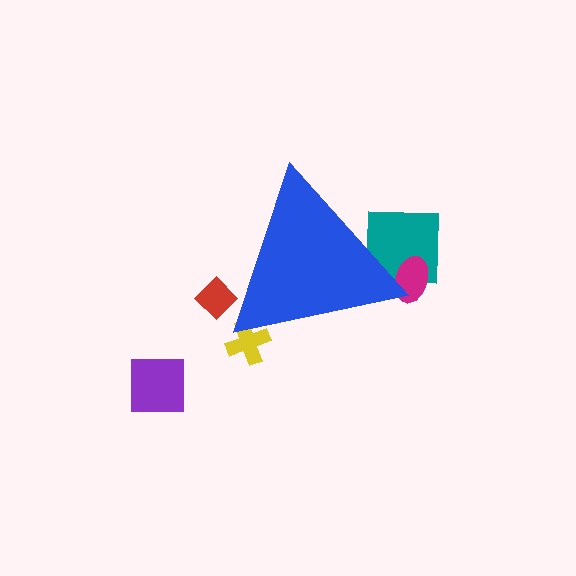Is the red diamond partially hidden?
Yes, the red diamond is partially hidden behind the blue triangle.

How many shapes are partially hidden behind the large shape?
4 shapes are partially hidden.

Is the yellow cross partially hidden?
Yes, the yellow cross is partially hidden behind the blue triangle.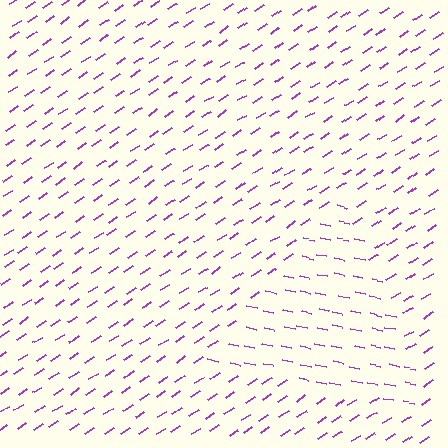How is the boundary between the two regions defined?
The boundary is defined purely by a change in line orientation (approximately 45 degrees difference). All lines are the same color and thickness.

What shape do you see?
I see a triangle.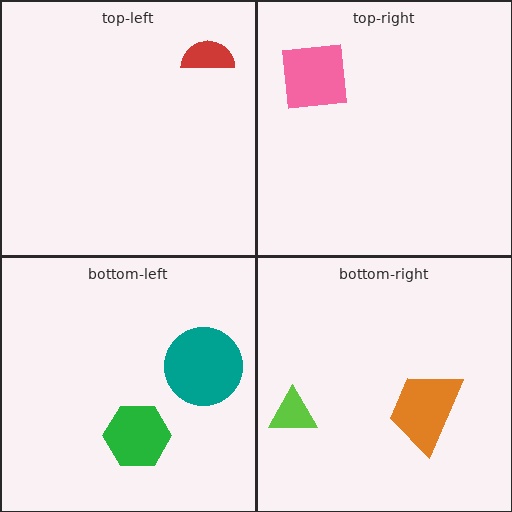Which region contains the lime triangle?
The bottom-right region.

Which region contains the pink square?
The top-right region.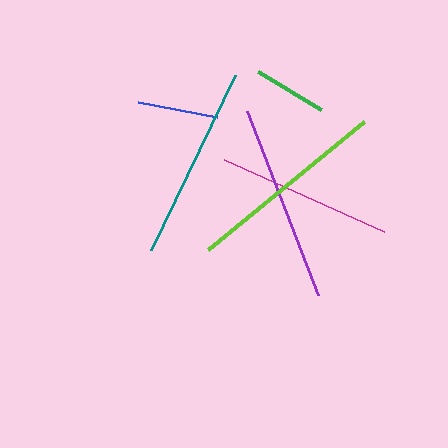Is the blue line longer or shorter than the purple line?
The purple line is longer than the blue line.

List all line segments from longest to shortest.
From longest to shortest: lime, purple, teal, magenta, blue, green.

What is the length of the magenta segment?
The magenta segment is approximately 176 pixels long.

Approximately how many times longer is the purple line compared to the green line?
The purple line is approximately 2.7 times the length of the green line.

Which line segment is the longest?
The lime line is the longest at approximately 202 pixels.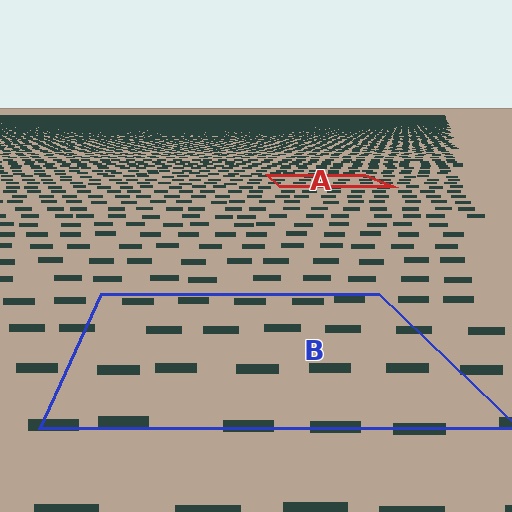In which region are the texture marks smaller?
The texture marks are smaller in region A, because it is farther away.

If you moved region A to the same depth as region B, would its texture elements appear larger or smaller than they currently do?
They would appear larger. At a closer depth, the same texture elements are projected at a bigger on-screen size.